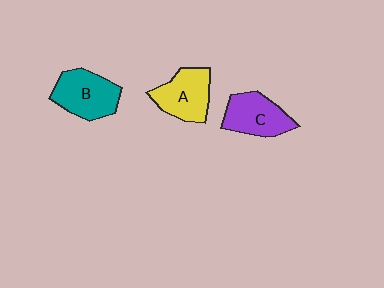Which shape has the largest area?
Shape B (teal).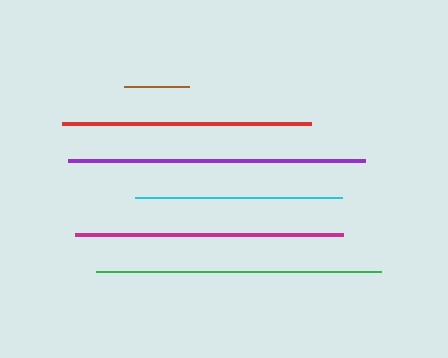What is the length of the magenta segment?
The magenta segment is approximately 268 pixels long.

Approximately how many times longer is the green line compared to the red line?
The green line is approximately 1.1 times the length of the red line.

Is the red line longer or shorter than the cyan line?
The red line is longer than the cyan line.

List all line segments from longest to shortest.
From longest to shortest: purple, green, magenta, red, cyan, brown.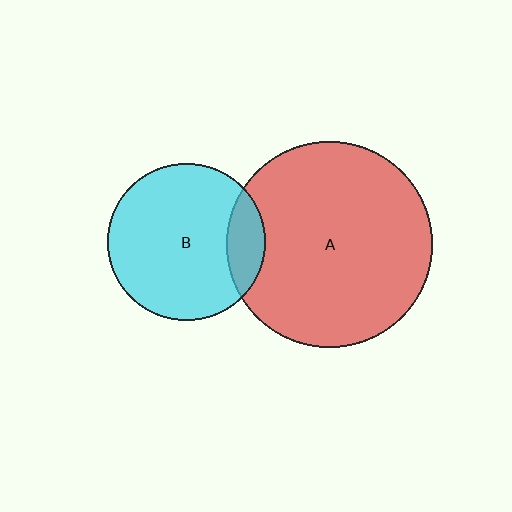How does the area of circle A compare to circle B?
Approximately 1.7 times.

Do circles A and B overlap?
Yes.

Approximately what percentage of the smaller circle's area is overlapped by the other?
Approximately 15%.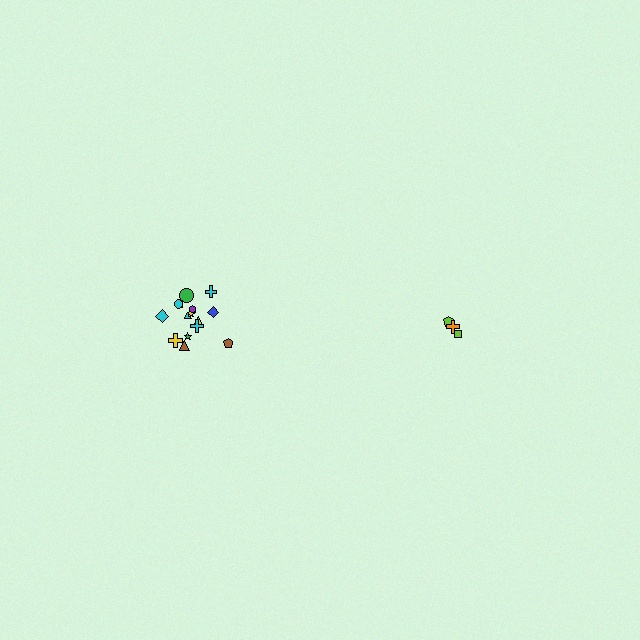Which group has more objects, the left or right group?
The left group.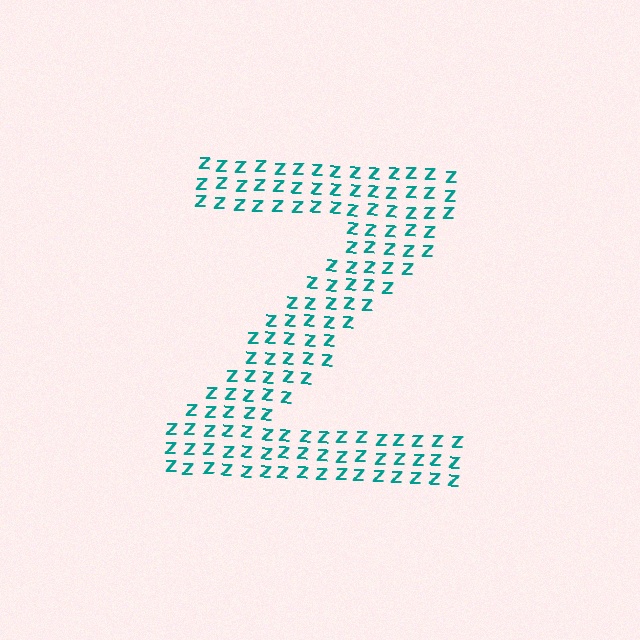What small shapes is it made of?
It is made of small letter Z's.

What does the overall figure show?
The overall figure shows the letter Z.